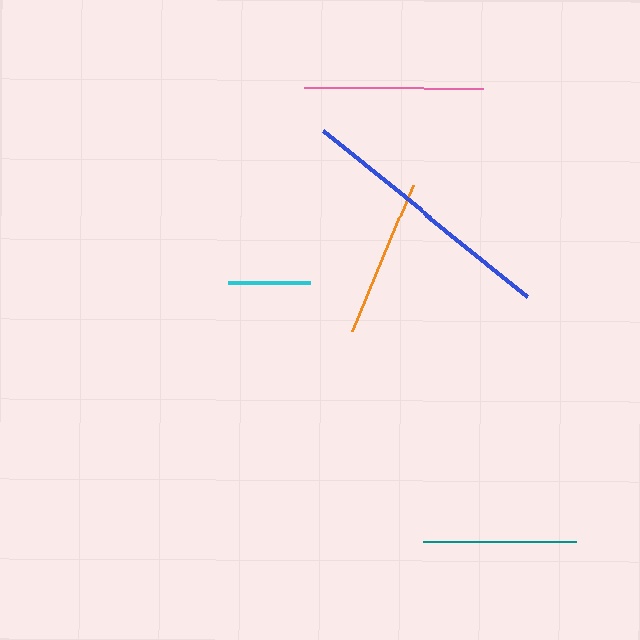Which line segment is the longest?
The blue line is the longest at approximately 263 pixels.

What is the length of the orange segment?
The orange segment is approximately 158 pixels long.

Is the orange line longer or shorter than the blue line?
The blue line is longer than the orange line.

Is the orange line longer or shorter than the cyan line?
The orange line is longer than the cyan line.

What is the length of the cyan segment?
The cyan segment is approximately 83 pixels long.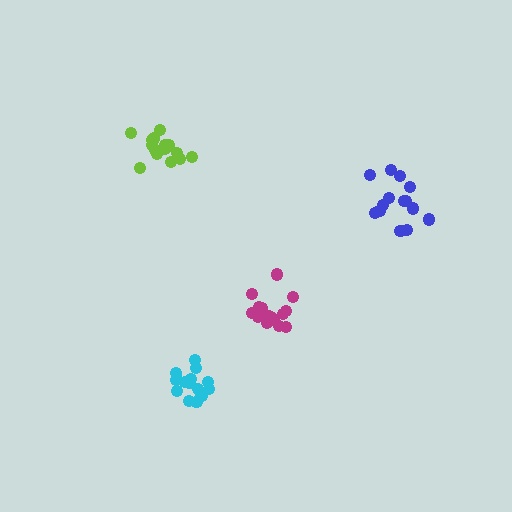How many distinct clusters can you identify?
There are 4 distinct clusters.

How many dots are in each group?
Group 1: 16 dots, Group 2: 14 dots, Group 3: 15 dots, Group 4: 16 dots (61 total).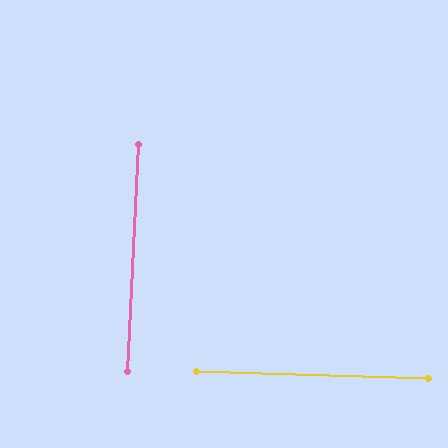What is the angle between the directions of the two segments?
Approximately 89 degrees.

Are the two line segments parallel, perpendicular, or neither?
Perpendicular — they meet at approximately 89°.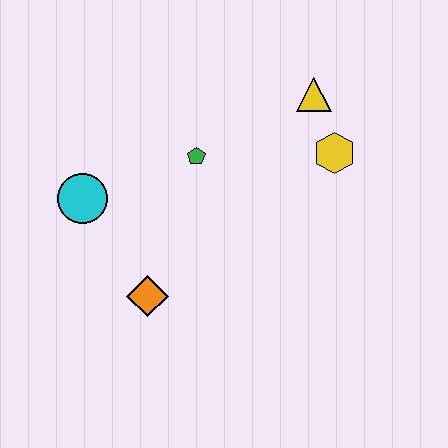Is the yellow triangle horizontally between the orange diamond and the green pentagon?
No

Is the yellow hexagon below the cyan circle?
No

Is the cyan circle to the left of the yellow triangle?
Yes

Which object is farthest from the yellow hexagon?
The cyan circle is farthest from the yellow hexagon.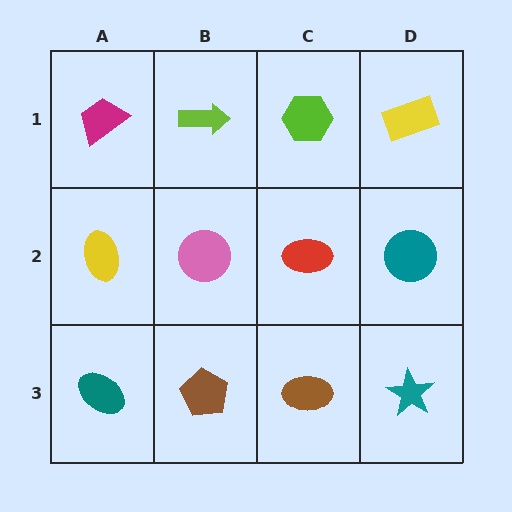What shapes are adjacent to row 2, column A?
A magenta trapezoid (row 1, column A), a teal ellipse (row 3, column A), a pink circle (row 2, column B).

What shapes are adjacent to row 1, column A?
A yellow ellipse (row 2, column A), a lime arrow (row 1, column B).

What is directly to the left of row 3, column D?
A brown ellipse.